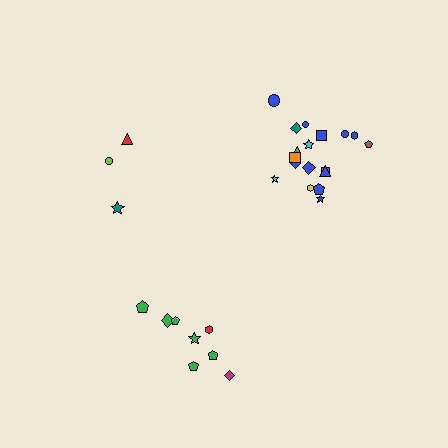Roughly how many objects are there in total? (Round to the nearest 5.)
Roughly 30 objects in total.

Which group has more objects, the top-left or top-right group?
The top-right group.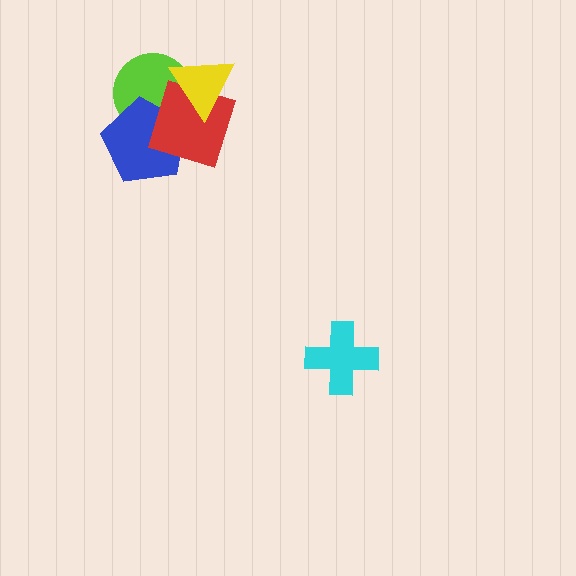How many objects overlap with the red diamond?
3 objects overlap with the red diamond.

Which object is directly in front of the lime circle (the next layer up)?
The blue pentagon is directly in front of the lime circle.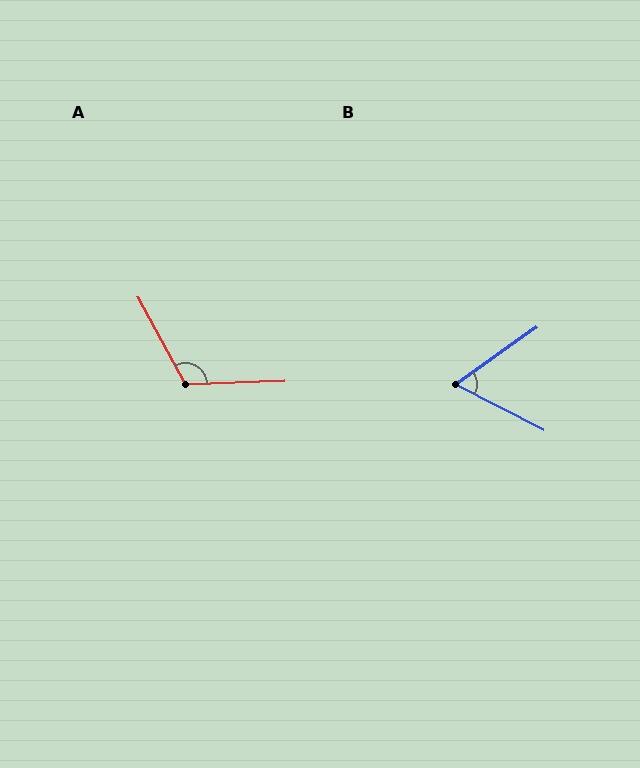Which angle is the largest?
A, at approximately 117 degrees.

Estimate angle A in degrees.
Approximately 117 degrees.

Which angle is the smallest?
B, at approximately 63 degrees.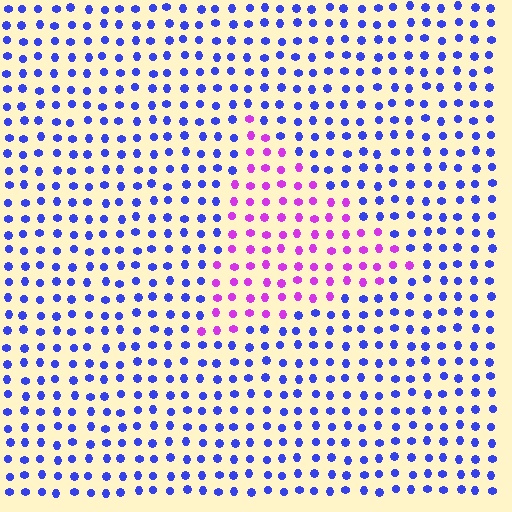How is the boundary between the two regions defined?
The boundary is defined purely by a slight shift in hue (about 57 degrees). Spacing, size, and orientation are identical on both sides.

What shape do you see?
I see a triangle.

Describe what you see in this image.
The image is filled with small blue elements in a uniform arrangement. A triangle-shaped region is visible where the elements are tinted to a slightly different hue, forming a subtle color boundary.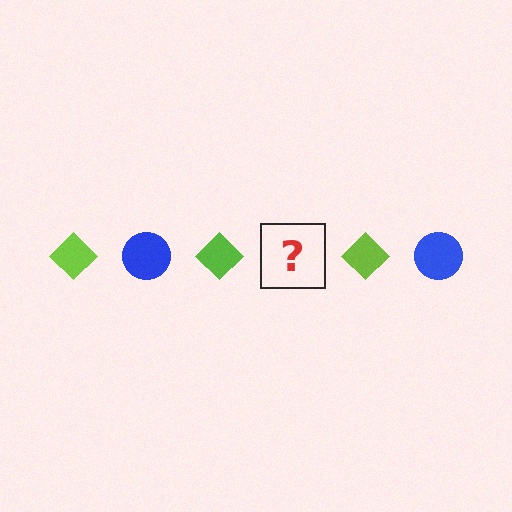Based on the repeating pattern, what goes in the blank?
The blank should be a blue circle.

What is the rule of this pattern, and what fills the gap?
The rule is that the pattern alternates between lime diamond and blue circle. The gap should be filled with a blue circle.